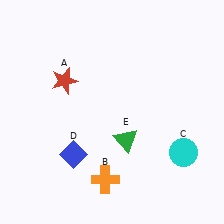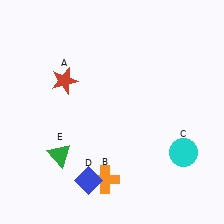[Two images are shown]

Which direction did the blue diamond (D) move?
The blue diamond (D) moved down.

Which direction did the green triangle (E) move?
The green triangle (E) moved left.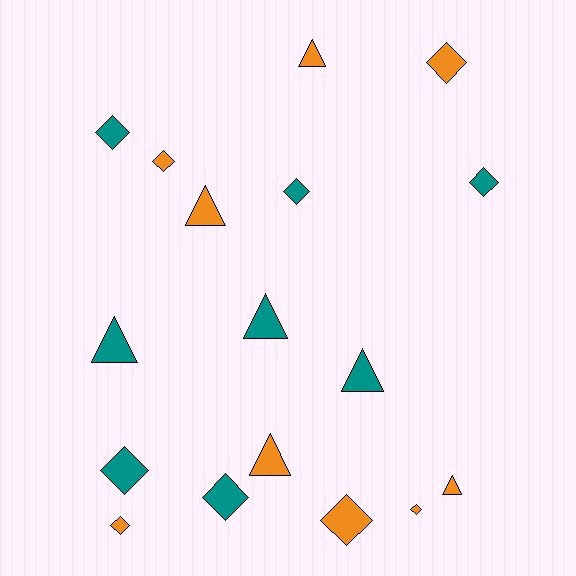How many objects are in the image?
There are 17 objects.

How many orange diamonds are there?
There are 5 orange diamonds.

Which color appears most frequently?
Orange, with 9 objects.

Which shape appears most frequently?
Diamond, with 10 objects.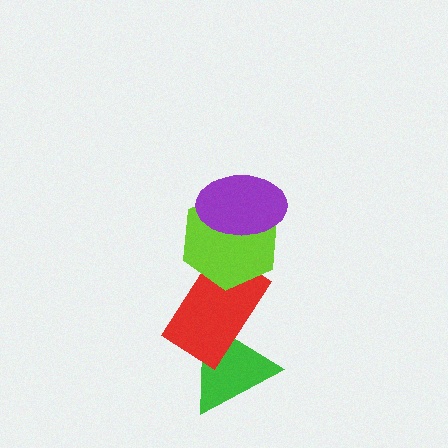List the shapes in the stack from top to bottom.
From top to bottom: the purple ellipse, the lime hexagon, the red rectangle, the green triangle.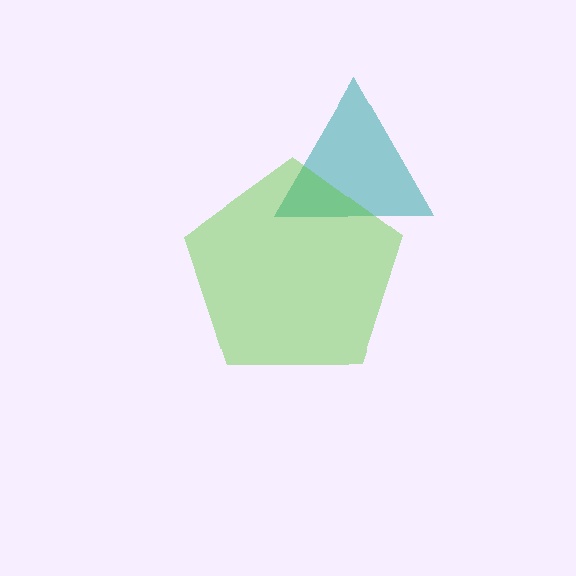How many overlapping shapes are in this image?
There are 2 overlapping shapes in the image.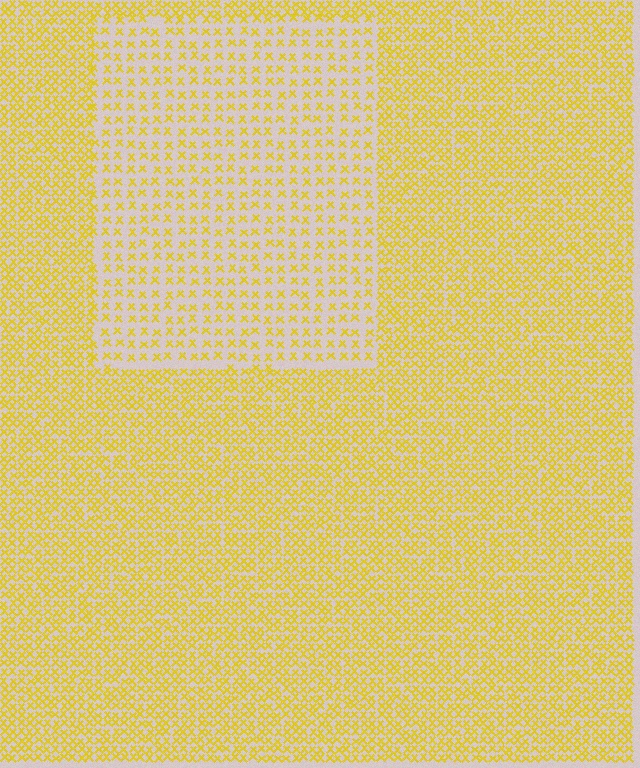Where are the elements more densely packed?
The elements are more densely packed outside the rectangle boundary.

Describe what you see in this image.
The image contains small yellow elements arranged at two different densities. A rectangle-shaped region is visible where the elements are less densely packed than the surrounding area.